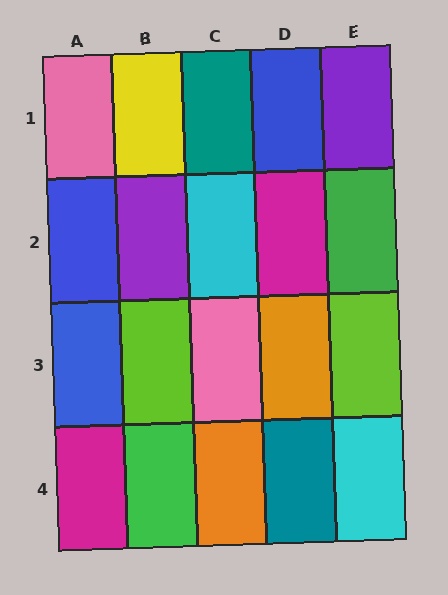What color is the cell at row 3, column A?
Blue.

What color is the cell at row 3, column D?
Orange.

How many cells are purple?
2 cells are purple.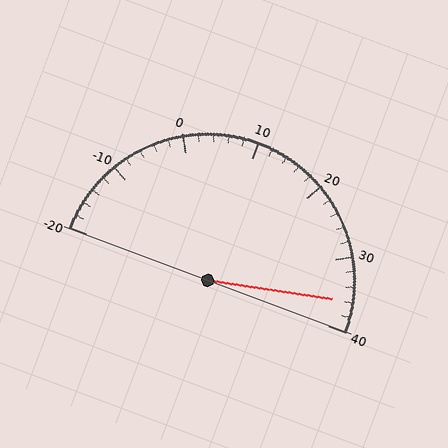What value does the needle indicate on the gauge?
The needle indicates approximately 36.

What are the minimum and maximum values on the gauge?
The gauge ranges from -20 to 40.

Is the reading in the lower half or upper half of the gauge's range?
The reading is in the upper half of the range (-20 to 40).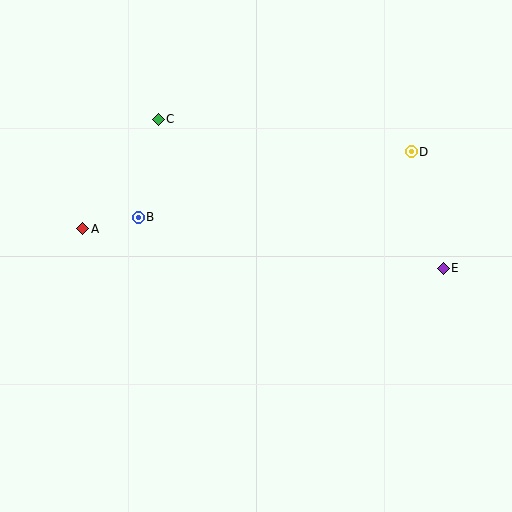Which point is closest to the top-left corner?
Point C is closest to the top-left corner.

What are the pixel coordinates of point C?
Point C is at (158, 119).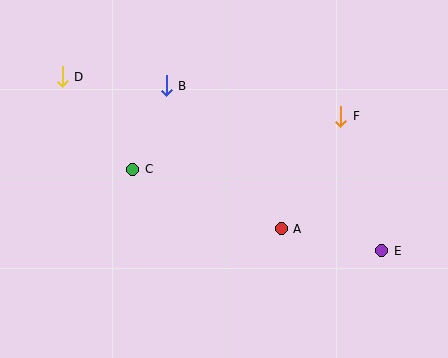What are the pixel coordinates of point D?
Point D is at (62, 77).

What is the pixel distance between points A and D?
The distance between A and D is 267 pixels.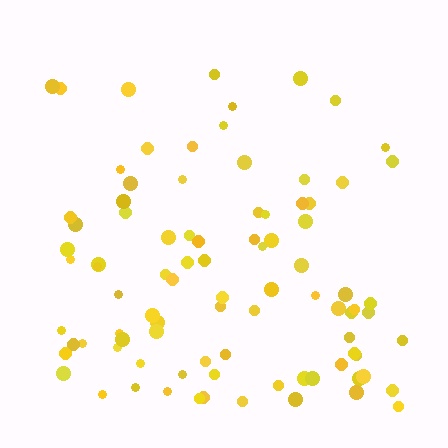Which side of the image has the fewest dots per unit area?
The top.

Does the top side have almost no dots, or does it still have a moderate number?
Still a moderate number, just noticeably fewer than the bottom.